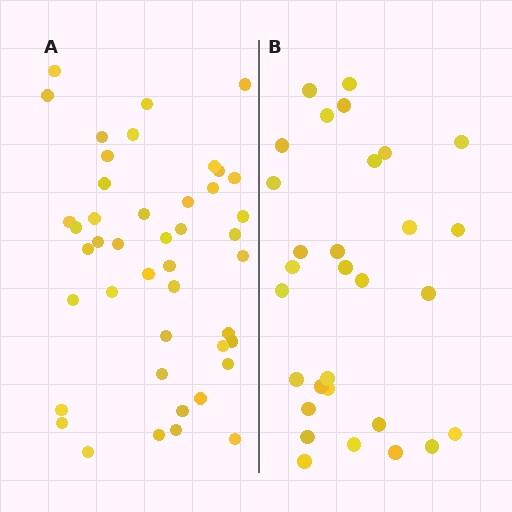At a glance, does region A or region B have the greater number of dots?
Region A (the left region) has more dots.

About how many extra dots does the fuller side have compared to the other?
Region A has approximately 15 more dots than region B.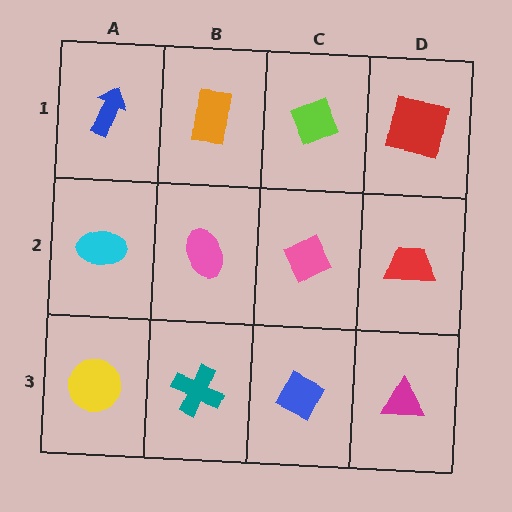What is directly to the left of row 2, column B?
A cyan ellipse.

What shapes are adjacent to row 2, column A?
A blue arrow (row 1, column A), a yellow circle (row 3, column A), a pink ellipse (row 2, column B).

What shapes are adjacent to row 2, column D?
A red square (row 1, column D), a magenta triangle (row 3, column D), a pink diamond (row 2, column C).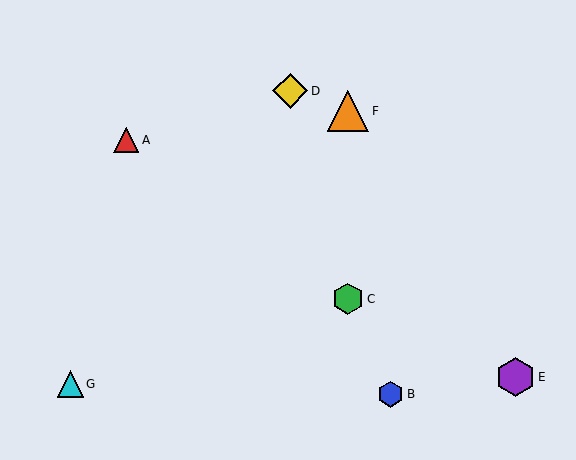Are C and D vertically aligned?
No, C is at x≈348 and D is at x≈290.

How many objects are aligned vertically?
2 objects (C, F) are aligned vertically.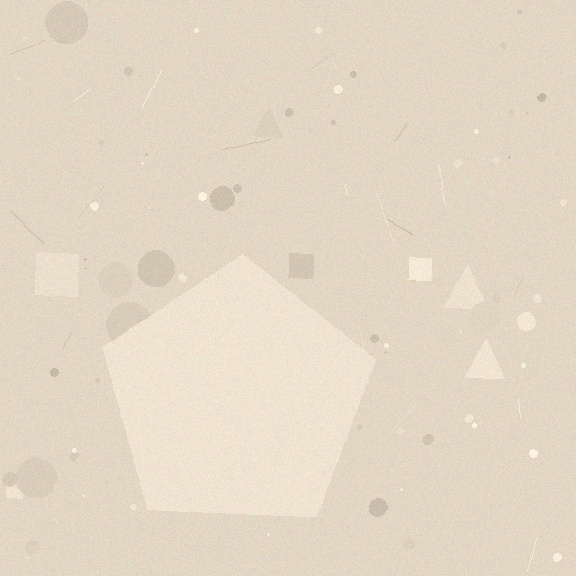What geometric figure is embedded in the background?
A pentagon is embedded in the background.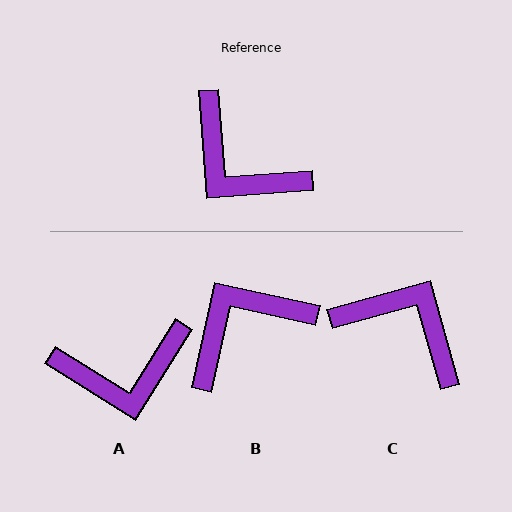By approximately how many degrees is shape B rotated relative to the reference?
Approximately 106 degrees clockwise.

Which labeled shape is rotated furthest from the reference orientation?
C, about 169 degrees away.